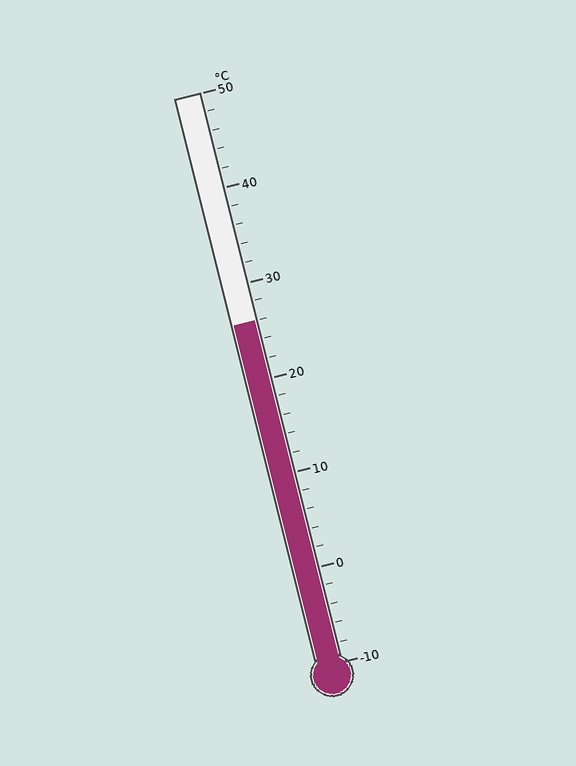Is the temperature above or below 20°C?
The temperature is above 20°C.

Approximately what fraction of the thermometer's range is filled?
The thermometer is filled to approximately 60% of its range.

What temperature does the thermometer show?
The thermometer shows approximately 26°C.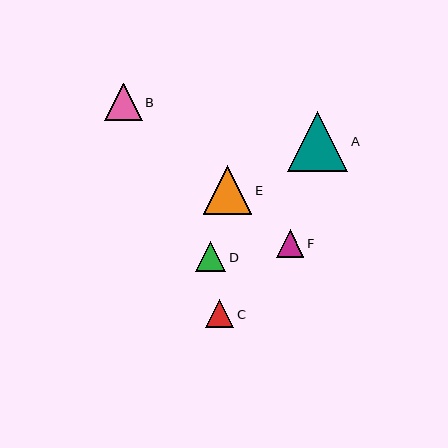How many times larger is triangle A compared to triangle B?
Triangle A is approximately 1.6 times the size of triangle B.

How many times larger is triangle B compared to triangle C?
Triangle B is approximately 1.3 times the size of triangle C.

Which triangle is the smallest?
Triangle F is the smallest with a size of approximately 27 pixels.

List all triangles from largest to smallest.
From largest to smallest: A, E, B, D, C, F.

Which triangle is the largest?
Triangle A is the largest with a size of approximately 60 pixels.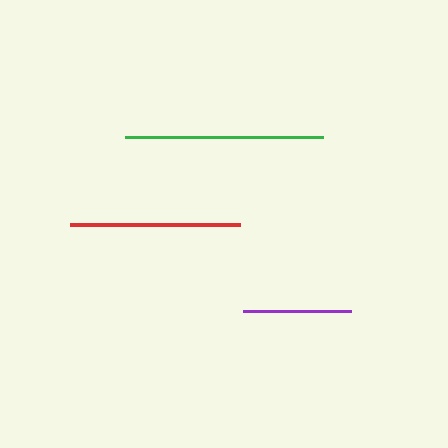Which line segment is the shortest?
The purple line is the shortest at approximately 108 pixels.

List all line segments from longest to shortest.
From longest to shortest: green, red, purple.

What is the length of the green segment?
The green segment is approximately 197 pixels long.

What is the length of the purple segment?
The purple segment is approximately 108 pixels long.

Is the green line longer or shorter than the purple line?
The green line is longer than the purple line.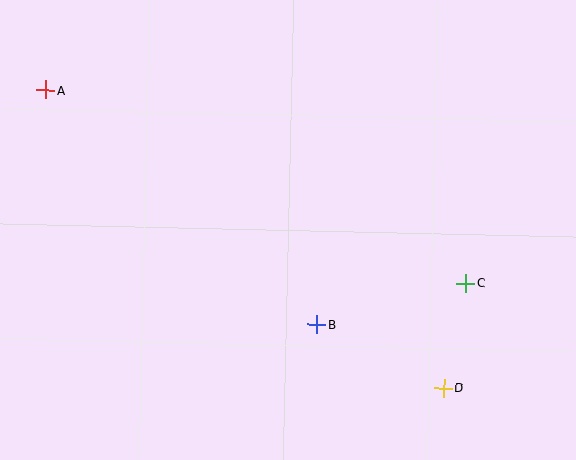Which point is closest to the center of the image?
Point B at (317, 325) is closest to the center.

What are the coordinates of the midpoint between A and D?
The midpoint between A and D is at (245, 239).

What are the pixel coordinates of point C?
Point C is at (466, 283).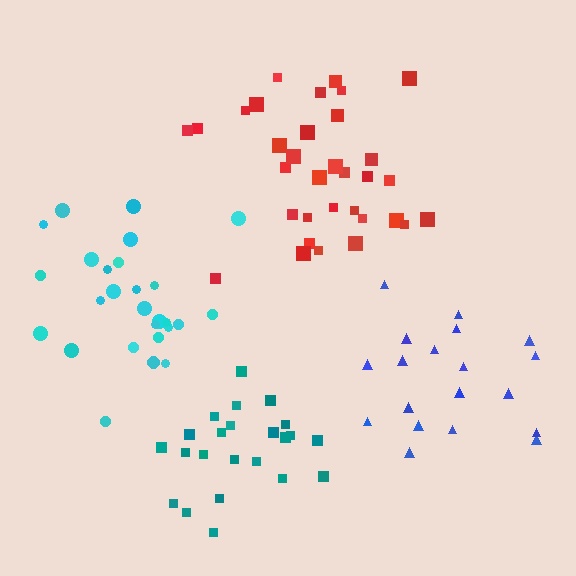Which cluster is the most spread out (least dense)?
Blue.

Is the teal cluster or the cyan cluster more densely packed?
Teal.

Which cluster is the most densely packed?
Teal.